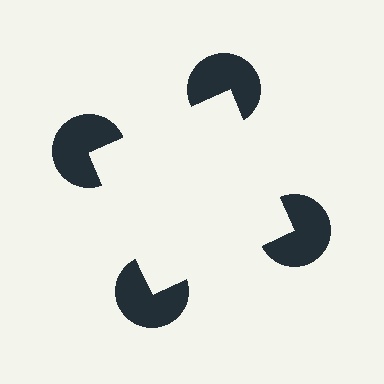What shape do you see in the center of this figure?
An illusory square — its edges are inferred from the aligned wedge cuts in the pac-man discs, not physically drawn.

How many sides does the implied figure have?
4 sides.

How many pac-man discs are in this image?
There are 4 — one at each vertex of the illusory square.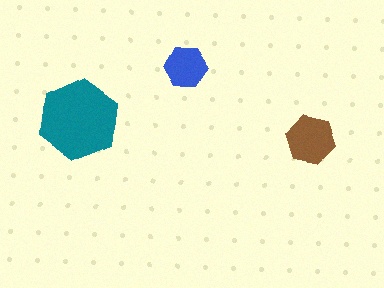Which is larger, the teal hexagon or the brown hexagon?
The teal one.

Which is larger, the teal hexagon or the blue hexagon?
The teal one.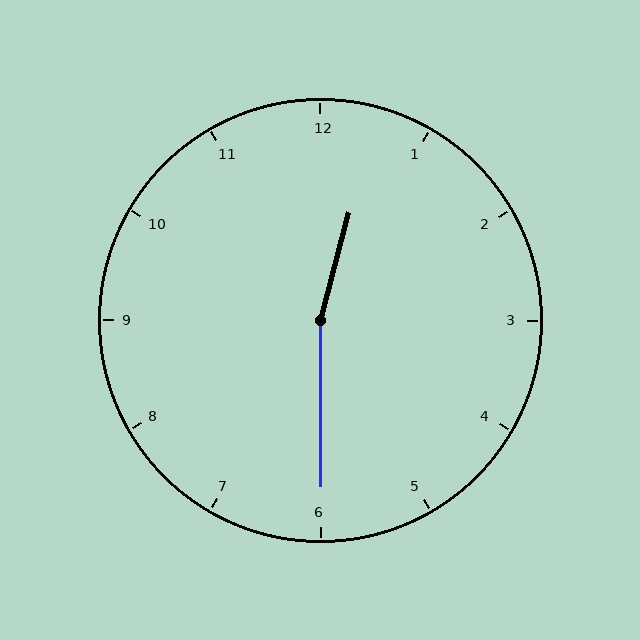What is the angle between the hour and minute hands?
Approximately 165 degrees.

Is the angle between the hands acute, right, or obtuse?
It is obtuse.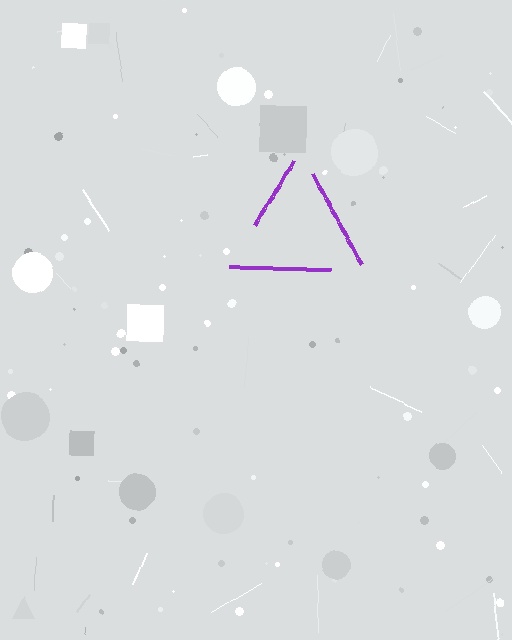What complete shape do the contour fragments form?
The contour fragments form a triangle.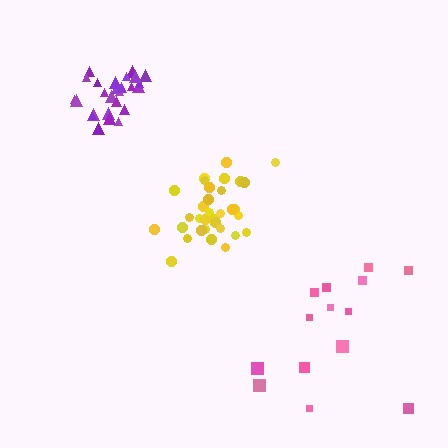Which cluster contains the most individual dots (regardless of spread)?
Yellow (33).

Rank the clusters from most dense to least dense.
purple, yellow, pink.